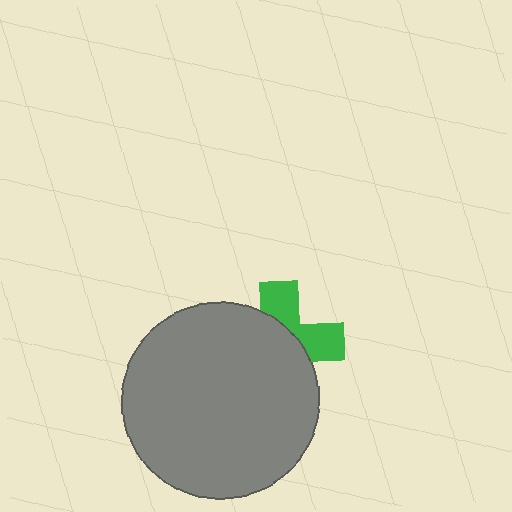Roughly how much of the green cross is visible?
A small part of it is visible (roughly 39%).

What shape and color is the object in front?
The object in front is a gray circle.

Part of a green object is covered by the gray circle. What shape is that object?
It is a cross.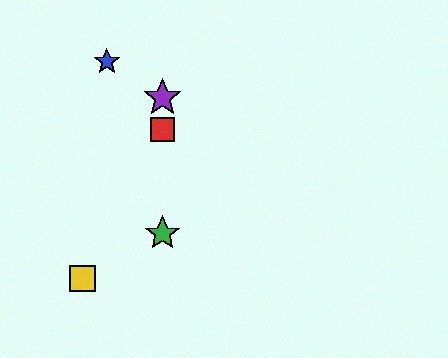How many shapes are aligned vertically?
3 shapes (the red square, the green star, the purple star) are aligned vertically.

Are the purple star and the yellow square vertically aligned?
No, the purple star is at x≈162 and the yellow square is at x≈82.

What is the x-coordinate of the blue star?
The blue star is at x≈107.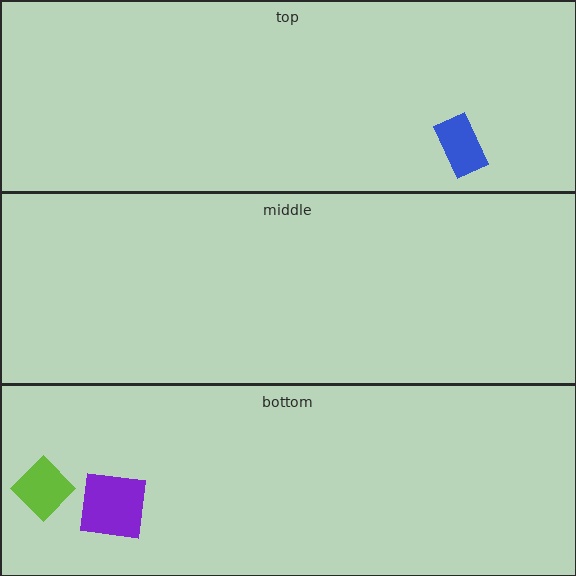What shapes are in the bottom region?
The lime diamond, the purple square.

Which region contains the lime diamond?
The bottom region.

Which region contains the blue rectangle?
The top region.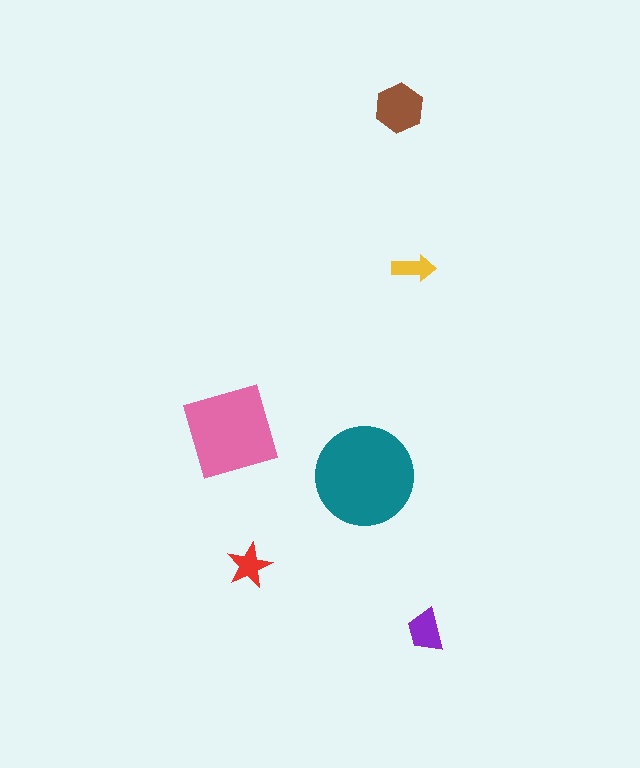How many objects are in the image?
There are 6 objects in the image.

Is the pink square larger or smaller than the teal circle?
Smaller.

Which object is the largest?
The teal circle.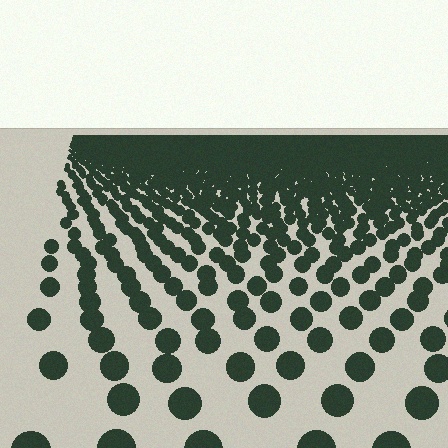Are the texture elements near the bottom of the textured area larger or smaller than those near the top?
Larger. Near the bottom, elements are closer to the viewer and appear at a bigger on-screen size.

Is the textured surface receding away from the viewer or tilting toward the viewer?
The surface is receding away from the viewer. Texture elements get smaller and denser toward the top.